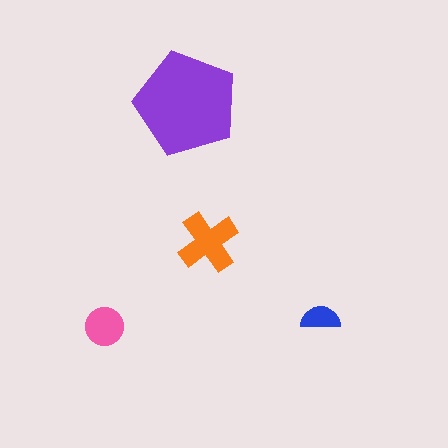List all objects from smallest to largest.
The blue semicircle, the pink circle, the orange cross, the purple pentagon.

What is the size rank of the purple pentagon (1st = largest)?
1st.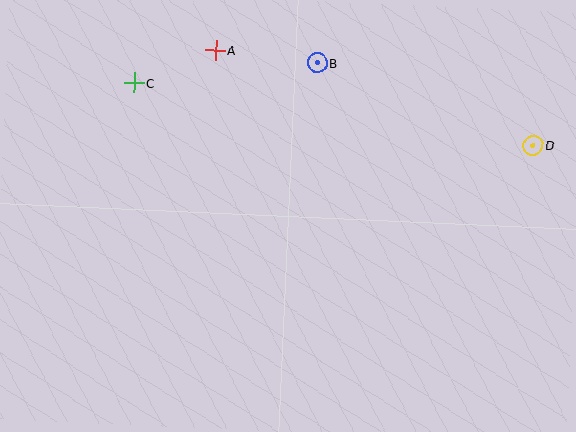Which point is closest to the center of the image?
Point B at (317, 63) is closest to the center.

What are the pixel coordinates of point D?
Point D is at (533, 145).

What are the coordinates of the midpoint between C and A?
The midpoint between C and A is at (175, 66).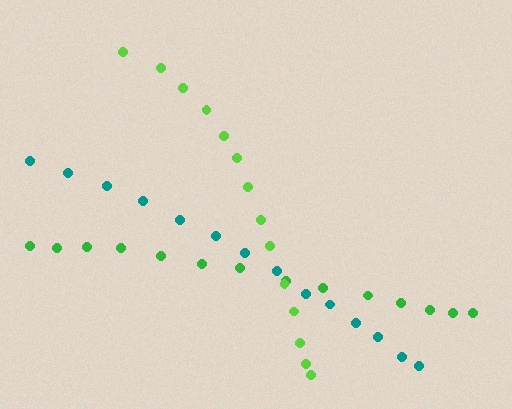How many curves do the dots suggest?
There are 3 distinct paths.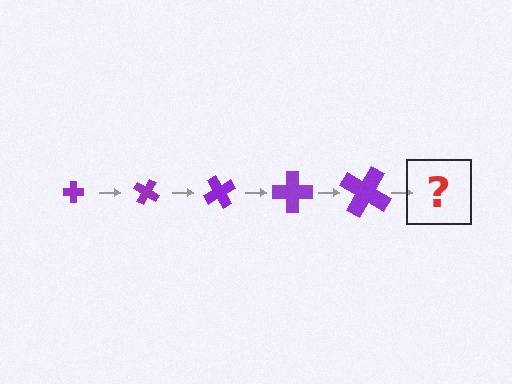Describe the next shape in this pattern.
It should be a cross, larger than the previous one and rotated 150 degrees from the start.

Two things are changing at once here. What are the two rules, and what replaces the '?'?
The two rules are that the cross grows larger each step and it rotates 30 degrees each step. The '?' should be a cross, larger than the previous one and rotated 150 degrees from the start.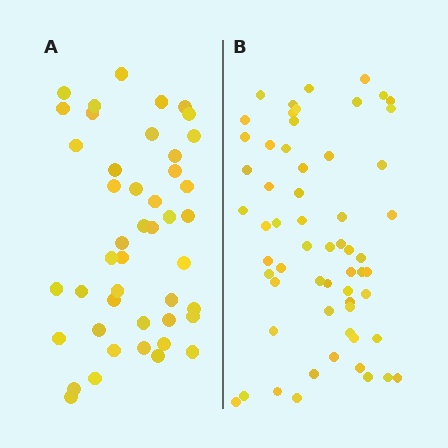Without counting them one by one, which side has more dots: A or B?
Region B (the right region) has more dots.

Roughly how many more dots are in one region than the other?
Region B has approximately 15 more dots than region A.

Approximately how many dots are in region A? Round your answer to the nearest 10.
About 40 dots. (The exact count is 45, which rounds to 40.)